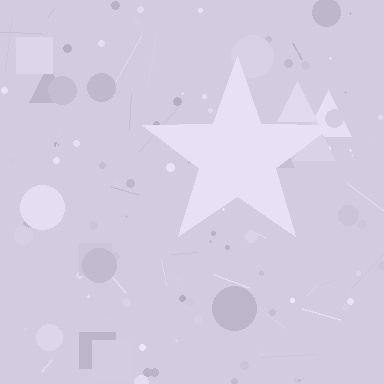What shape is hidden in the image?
A star is hidden in the image.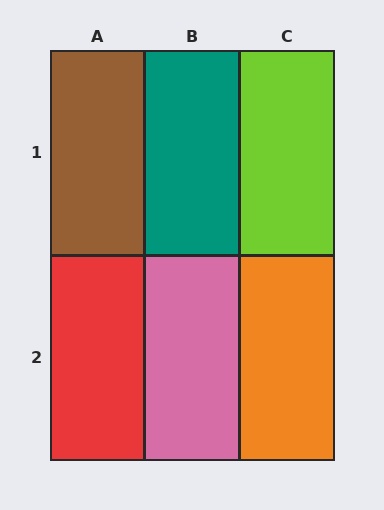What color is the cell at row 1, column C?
Lime.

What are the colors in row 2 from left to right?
Red, pink, orange.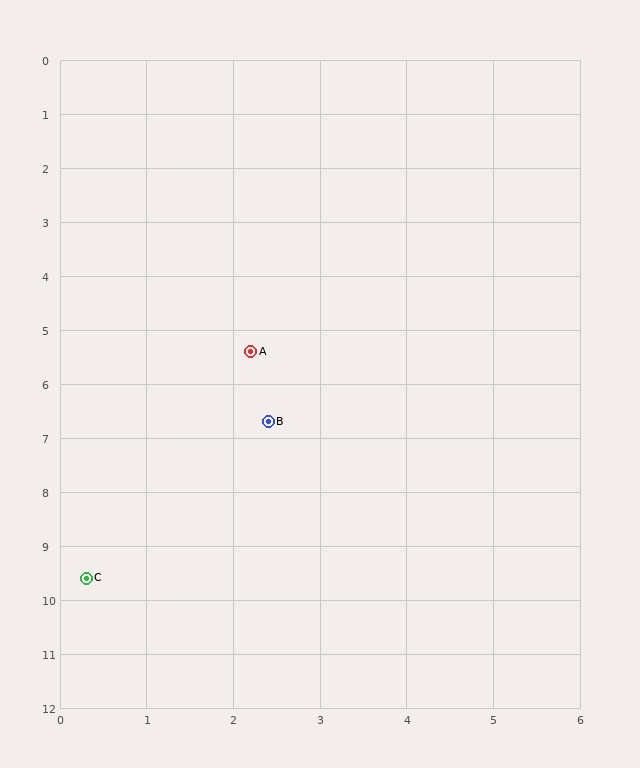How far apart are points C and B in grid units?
Points C and B are about 3.6 grid units apart.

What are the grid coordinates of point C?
Point C is at approximately (0.3, 9.6).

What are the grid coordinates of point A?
Point A is at approximately (2.2, 5.4).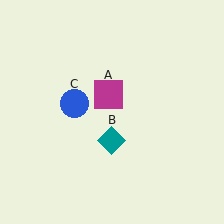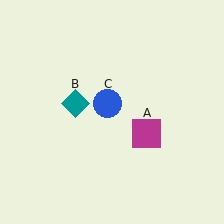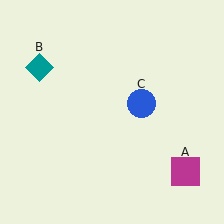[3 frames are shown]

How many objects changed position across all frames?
3 objects changed position: magenta square (object A), teal diamond (object B), blue circle (object C).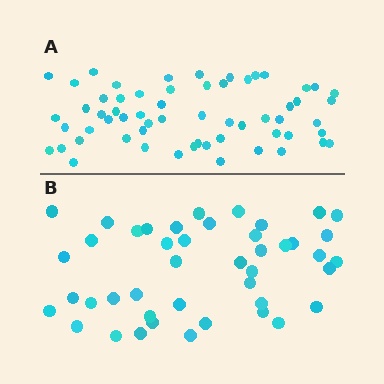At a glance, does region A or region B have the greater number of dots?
Region A (the top region) has more dots.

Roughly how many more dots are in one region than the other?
Region A has approximately 15 more dots than region B.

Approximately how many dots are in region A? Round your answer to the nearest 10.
About 60 dots.